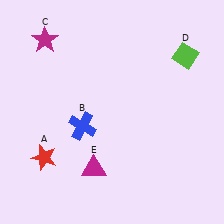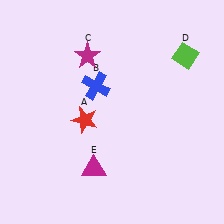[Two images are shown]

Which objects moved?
The objects that moved are: the red star (A), the blue cross (B), the magenta star (C).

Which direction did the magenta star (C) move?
The magenta star (C) moved right.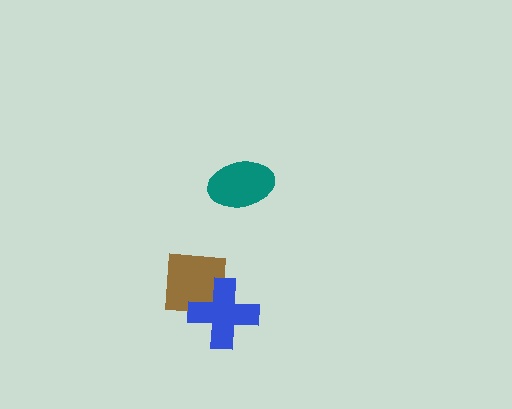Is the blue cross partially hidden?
No, no other shape covers it.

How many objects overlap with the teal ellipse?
0 objects overlap with the teal ellipse.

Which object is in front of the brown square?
The blue cross is in front of the brown square.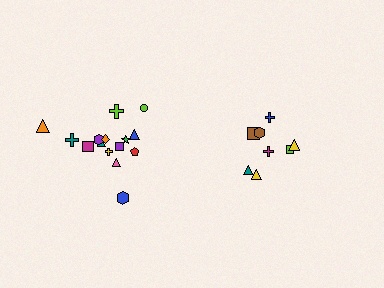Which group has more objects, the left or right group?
The left group.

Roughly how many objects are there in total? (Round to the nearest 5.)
Roughly 25 objects in total.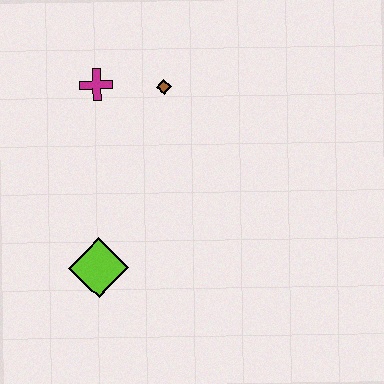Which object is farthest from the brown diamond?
The lime diamond is farthest from the brown diamond.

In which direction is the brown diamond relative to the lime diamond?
The brown diamond is above the lime diamond.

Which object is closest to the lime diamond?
The magenta cross is closest to the lime diamond.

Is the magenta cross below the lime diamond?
No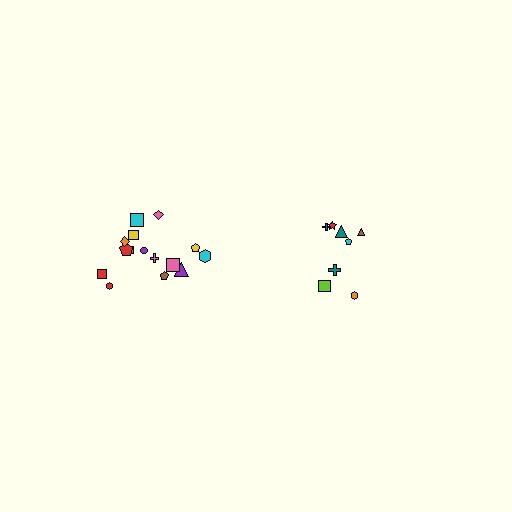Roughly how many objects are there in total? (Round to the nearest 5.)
Roughly 25 objects in total.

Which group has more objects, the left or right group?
The left group.